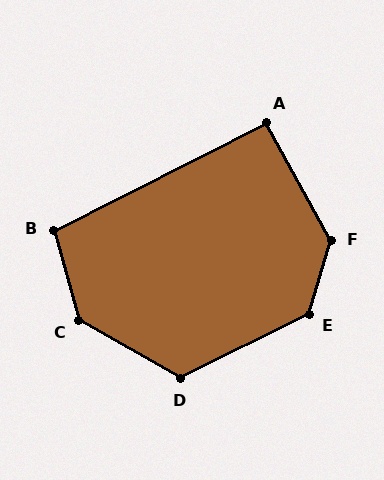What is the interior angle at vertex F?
Approximately 135 degrees (obtuse).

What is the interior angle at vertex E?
Approximately 133 degrees (obtuse).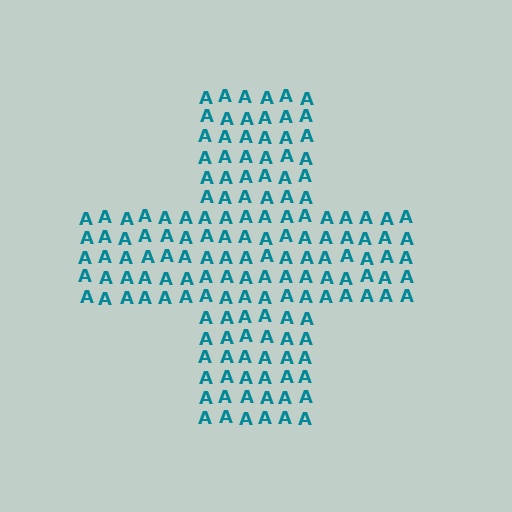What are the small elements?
The small elements are letter A's.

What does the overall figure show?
The overall figure shows a cross.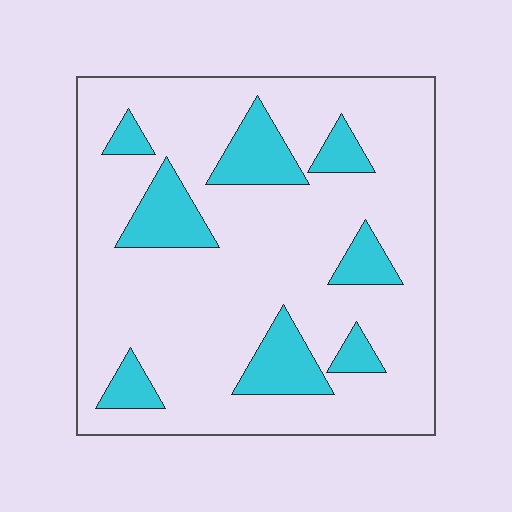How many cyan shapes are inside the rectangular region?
8.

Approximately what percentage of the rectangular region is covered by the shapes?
Approximately 20%.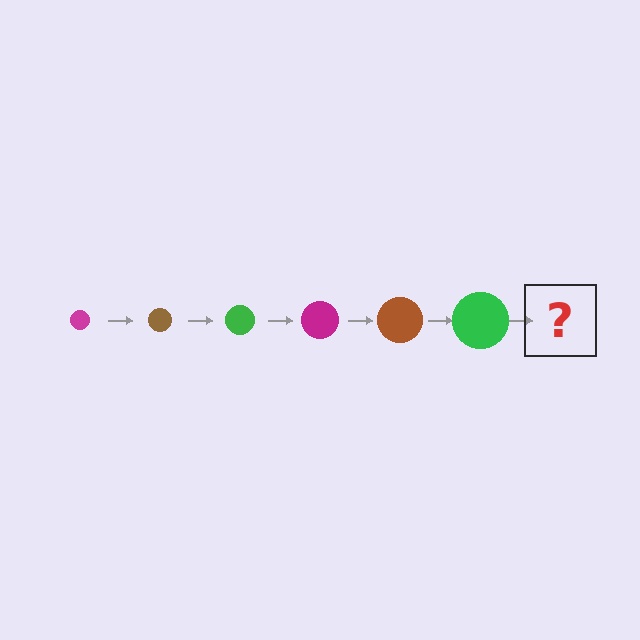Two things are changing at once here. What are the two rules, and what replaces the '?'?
The two rules are that the circle grows larger each step and the color cycles through magenta, brown, and green. The '?' should be a magenta circle, larger than the previous one.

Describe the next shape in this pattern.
It should be a magenta circle, larger than the previous one.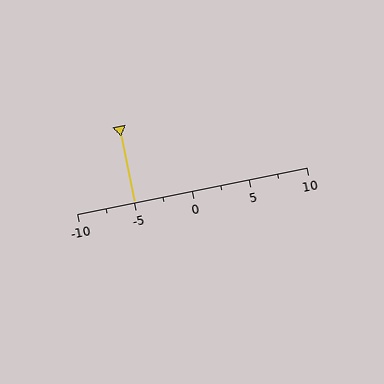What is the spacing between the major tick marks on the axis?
The major ticks are spaced 5 apart.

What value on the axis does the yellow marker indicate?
The marker indicates approximately -5.